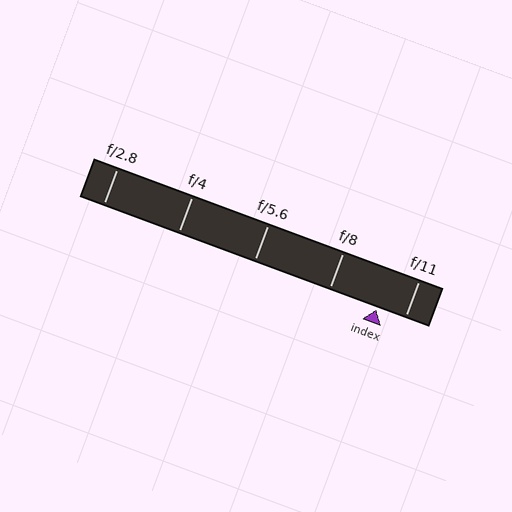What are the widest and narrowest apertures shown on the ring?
The widest aperture shown is f/2.8 and the narrowest is f/11.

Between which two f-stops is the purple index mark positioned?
The index mark is between f/8 and f/11.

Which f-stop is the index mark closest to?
The index mark is closest to f/11.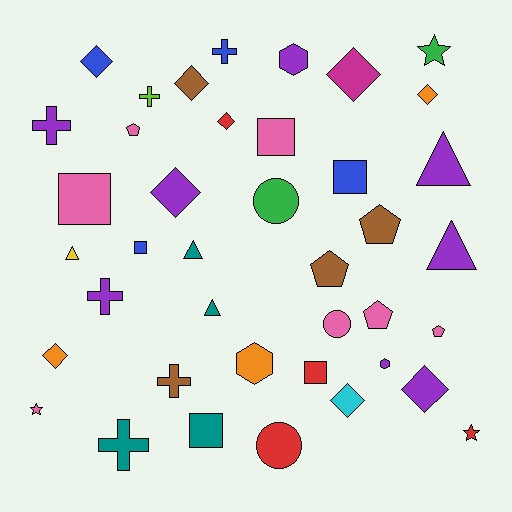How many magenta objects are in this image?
There is 1 magenta object.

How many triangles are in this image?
There are 5 triangles.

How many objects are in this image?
There are 40 objects.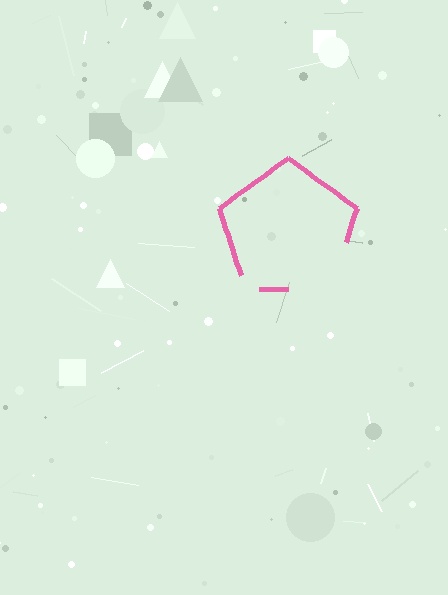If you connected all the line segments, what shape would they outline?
They would outline a pentagon.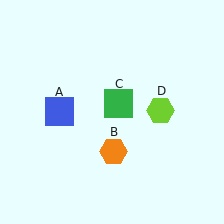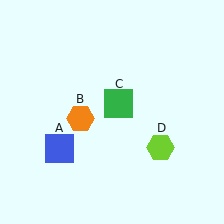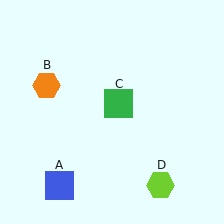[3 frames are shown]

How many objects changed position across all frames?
3 objects changed position: blue square (object A), orange hexagon (object B), lime hexagon (object D).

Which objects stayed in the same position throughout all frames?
Green square (object C) remained stationary.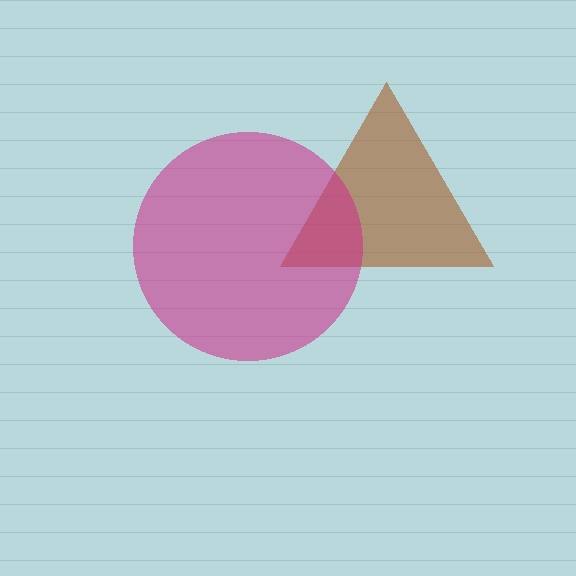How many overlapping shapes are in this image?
There are 2 overlapping shapes in the image.